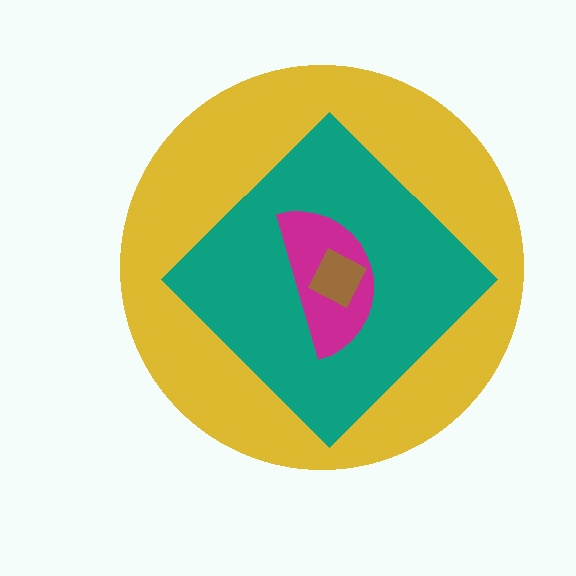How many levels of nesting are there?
4.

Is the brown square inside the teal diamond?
Yes.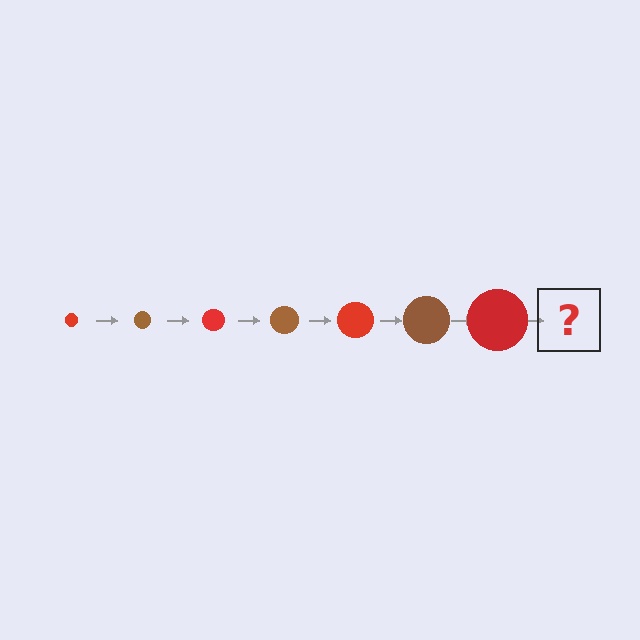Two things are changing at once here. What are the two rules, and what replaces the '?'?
The two rules are that the circle grows larger each step and the color cycles through red and brown. The '?' should be a brown circle, larger than the previous one.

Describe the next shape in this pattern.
It should be a brown circle, larger than the previous one.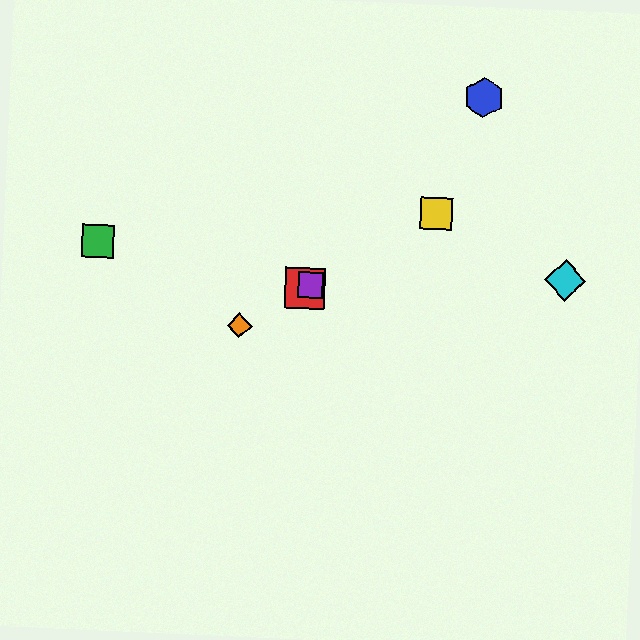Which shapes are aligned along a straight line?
The red square, the yellow square, the purple square, the orange diamond are aligned along a straight line.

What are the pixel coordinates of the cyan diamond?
The cyan diamond is at (565, 280).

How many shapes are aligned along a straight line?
4 shapes (the red square, the yellow square, the purple square, the orange diamond) are aligned along a straight line.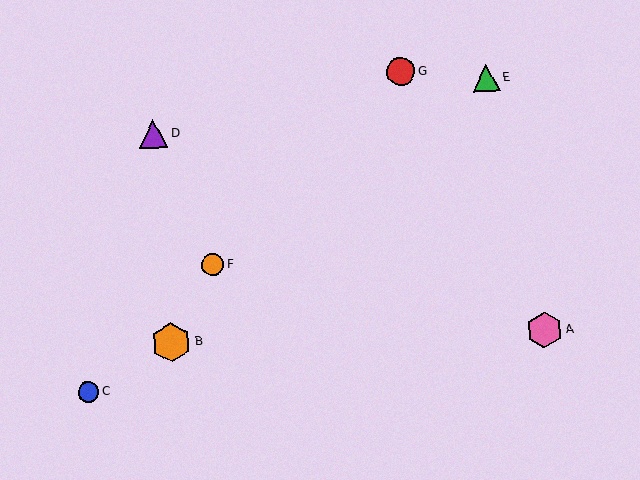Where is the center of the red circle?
The center of the red circle is at (401, 72).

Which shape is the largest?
The orange hexagon (labeled B) is the largest.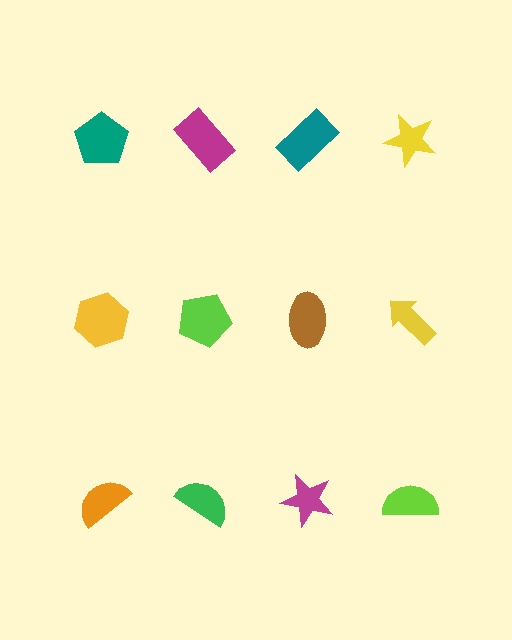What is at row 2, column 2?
A lime pentagon.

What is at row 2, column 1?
A yellow hexagon.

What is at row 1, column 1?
A teal pentagon.